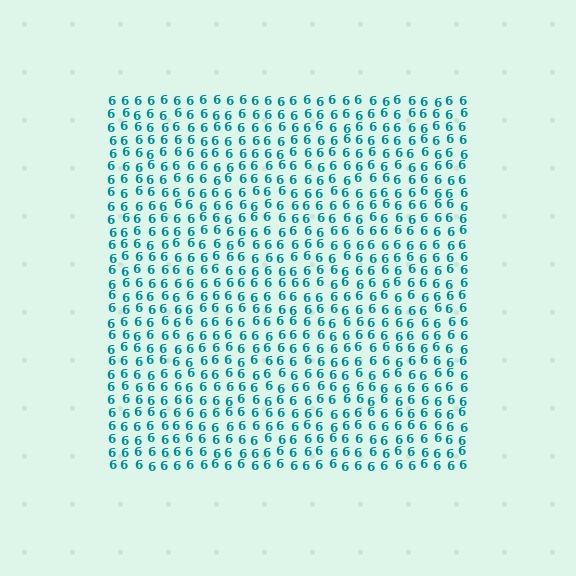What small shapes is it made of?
It is made of small digit 6's.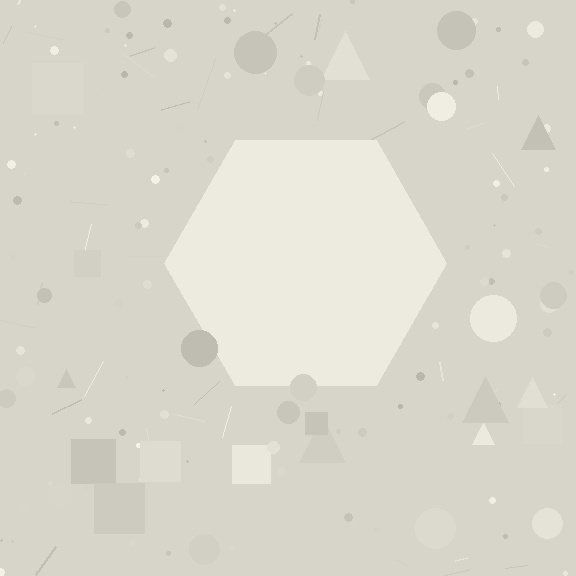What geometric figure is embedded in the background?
A hexagon is embedded in the background.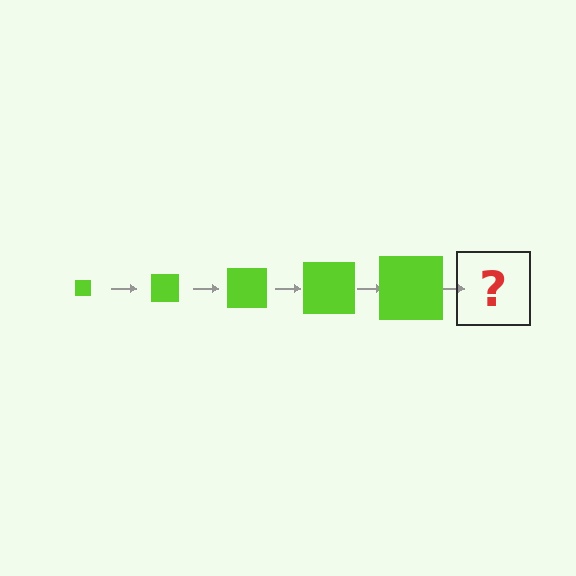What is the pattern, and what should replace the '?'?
The pattern is that the square gets progressively larger each step. The '?' should be a lime square, larger than the previous one.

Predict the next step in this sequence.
The next step is a lime square, larger than the previous one.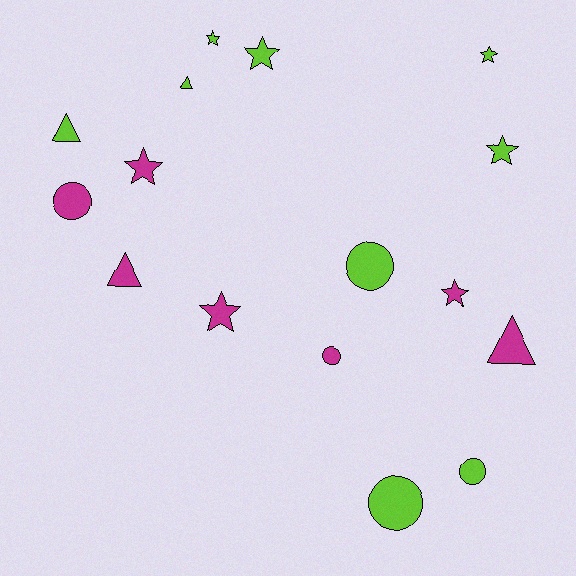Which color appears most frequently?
Lime, with 9 objects.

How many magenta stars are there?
There are 3 magenta stars.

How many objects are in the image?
There are 16 objects.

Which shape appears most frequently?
Star, with 7 objects.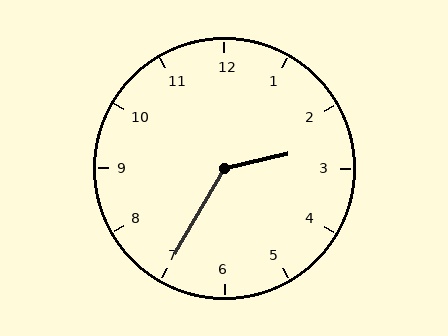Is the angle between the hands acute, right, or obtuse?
It is obtuse.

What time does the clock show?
2:35.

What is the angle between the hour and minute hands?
Approximately 132 degrees.